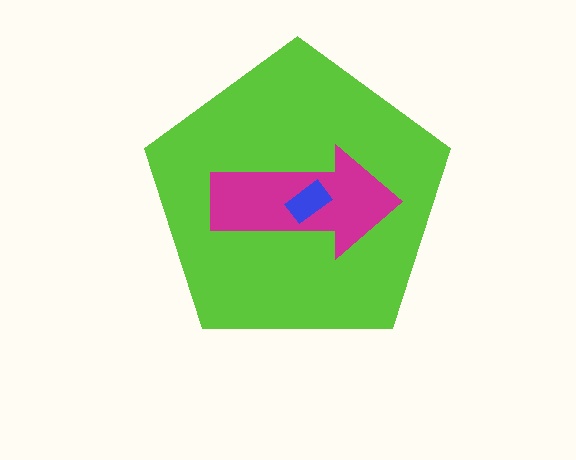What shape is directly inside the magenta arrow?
The blue rectangle.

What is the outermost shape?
The lime pentagon.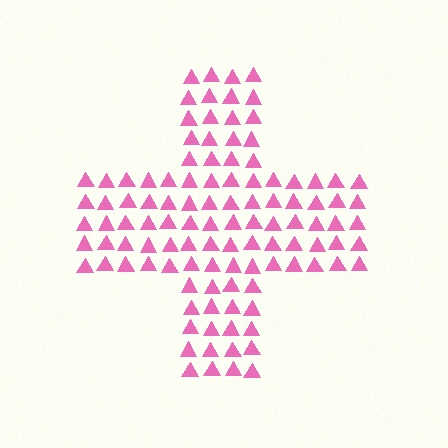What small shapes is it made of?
It is made of small triangles.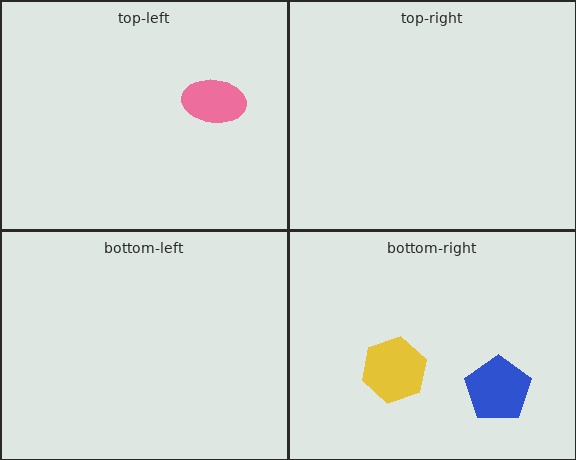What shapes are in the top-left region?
The pink ellipse.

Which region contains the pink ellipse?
The top-left region.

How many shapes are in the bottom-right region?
2.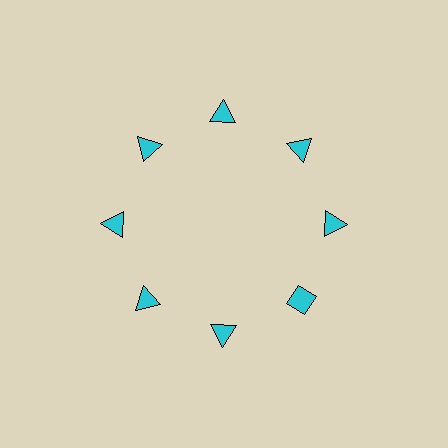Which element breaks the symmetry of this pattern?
The cyan diamond at roughly the 4 o'clock position breaks the symmetry. All other shapes are cyan triangles.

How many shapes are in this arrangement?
There are 8 shapes arranged in a ring pattern.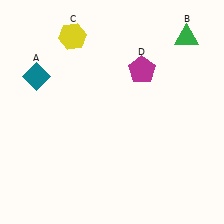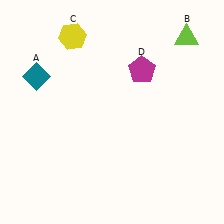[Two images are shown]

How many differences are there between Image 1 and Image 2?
There is 1 difference between the two images.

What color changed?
The triangle (B) changed from green in Image 1 to lime in Image 2.